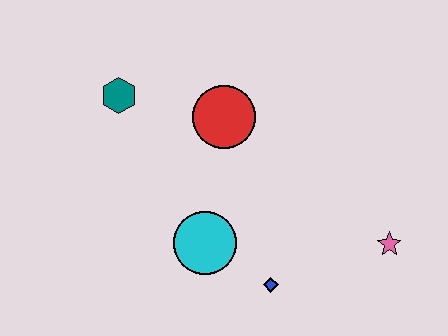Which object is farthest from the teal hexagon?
The pink star is farthest from the teal hexagon.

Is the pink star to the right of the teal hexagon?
Yes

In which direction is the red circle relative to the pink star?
The red circle is to the left of the pink star.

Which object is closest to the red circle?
The teal hexagon is closest to the red circle.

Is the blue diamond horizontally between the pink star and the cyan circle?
Yes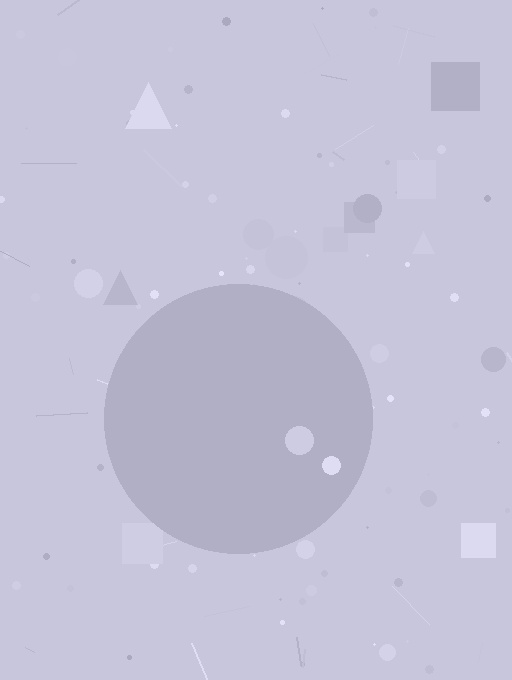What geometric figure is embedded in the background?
A circle is embedded in the background.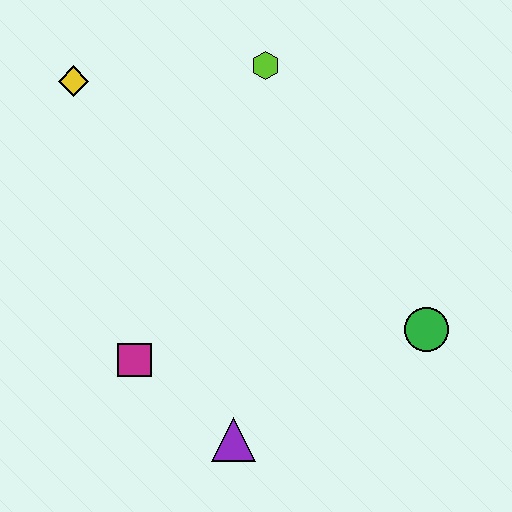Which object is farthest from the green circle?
The yellow diamond is farthest from the green circle.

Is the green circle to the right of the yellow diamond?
Yes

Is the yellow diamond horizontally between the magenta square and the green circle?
No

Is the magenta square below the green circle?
Yes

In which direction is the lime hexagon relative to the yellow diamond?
The lime hexagon is to the right of the yellow diamond.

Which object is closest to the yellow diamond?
The lime hexagon is closest to the yellow diamond.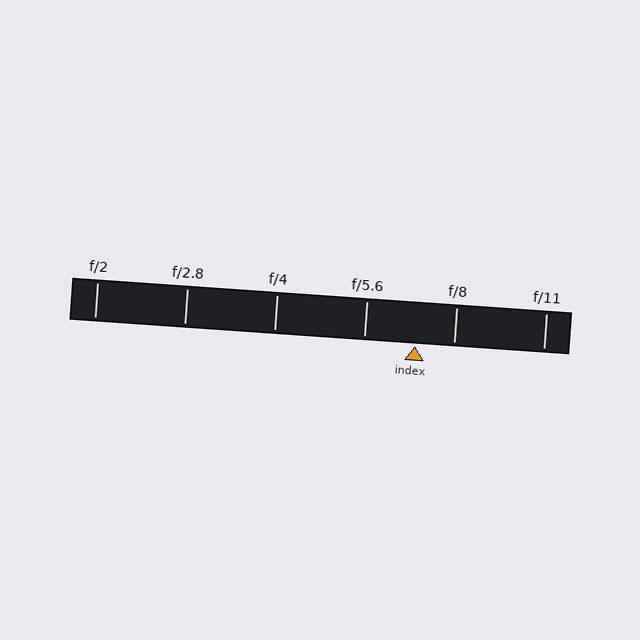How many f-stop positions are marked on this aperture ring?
There are 6 f-stop positions marked.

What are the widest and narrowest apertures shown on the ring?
The widest aperture shown is f/2 and the narrowest is f/11.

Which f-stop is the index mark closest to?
The index mark is closest to f/8.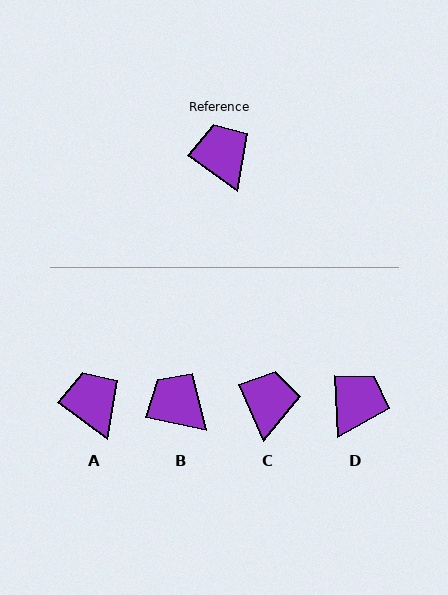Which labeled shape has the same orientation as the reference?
A.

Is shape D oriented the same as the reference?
No, it is off by about 51 degrees.